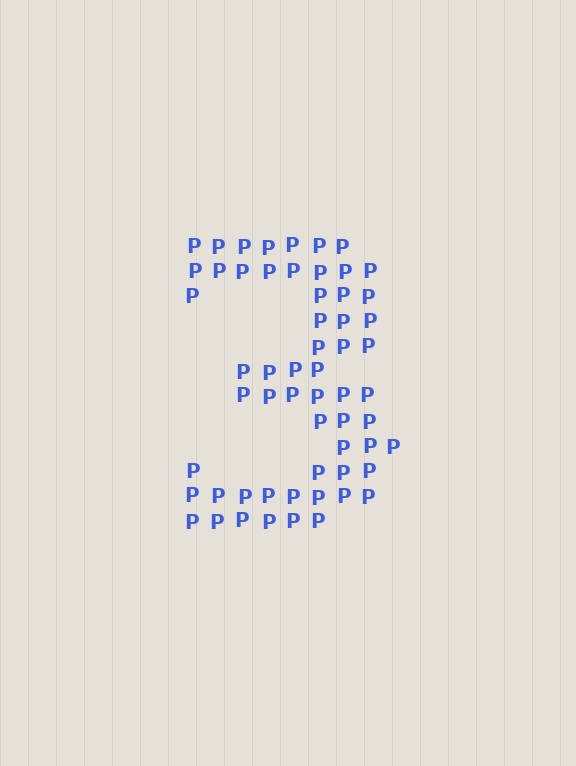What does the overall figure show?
The overall figure shows the digit 3.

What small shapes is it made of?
It is made of small letter P's.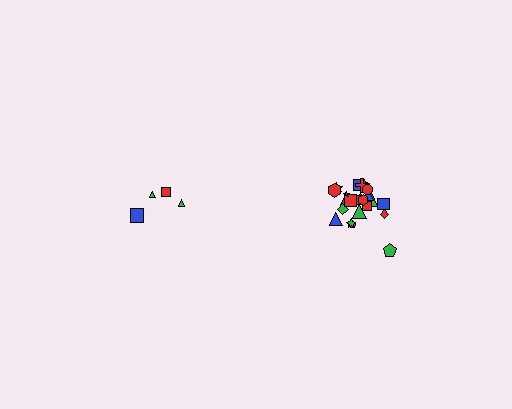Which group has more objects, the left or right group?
The right group.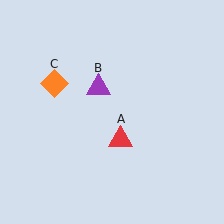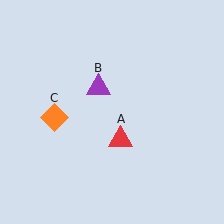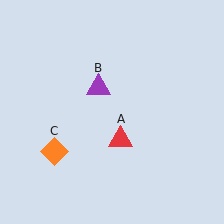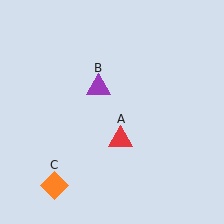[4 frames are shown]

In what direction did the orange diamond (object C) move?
The orange diamond (object C) moved down.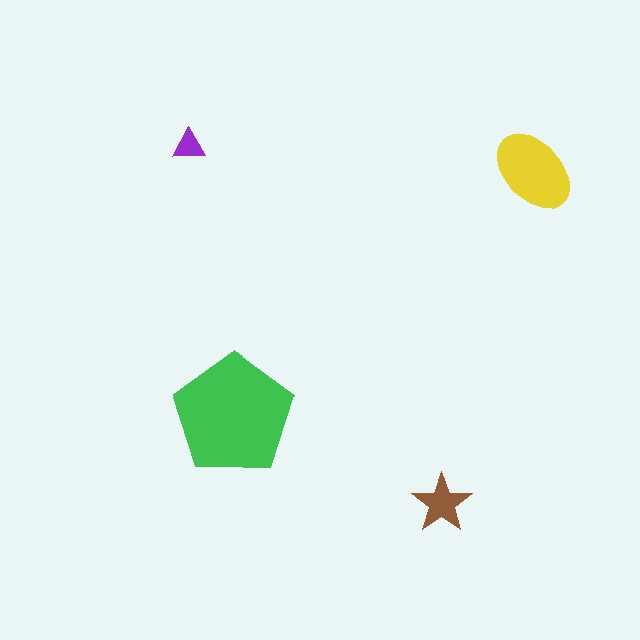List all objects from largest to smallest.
The green pentagon, the yellow ellipse, the brown star, the purple triangle.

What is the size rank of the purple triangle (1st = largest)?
4th.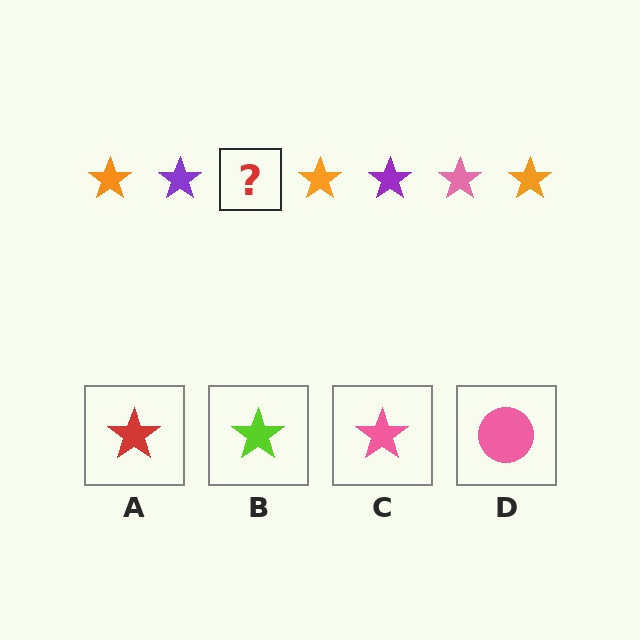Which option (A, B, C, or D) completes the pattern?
C.